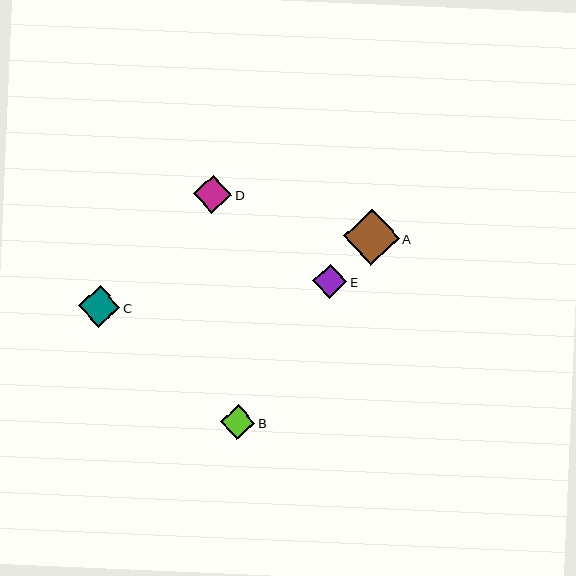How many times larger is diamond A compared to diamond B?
Diamond A is approximately 1.6 times the size of diamond B.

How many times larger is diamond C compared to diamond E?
Diamond C is approximately 1.2 times the size of diamond E.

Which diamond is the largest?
Diamond A is the largest with a size of approximately 56 pixels.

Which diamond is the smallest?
Diamond E is the smallest with a size of approximately 34 pixels.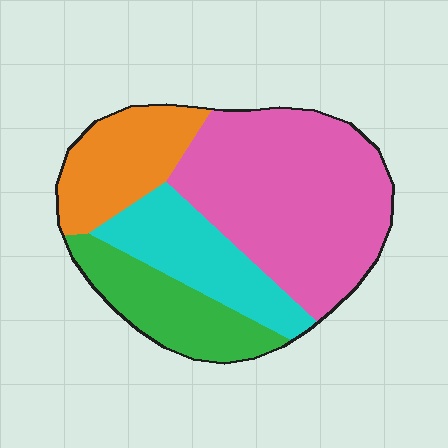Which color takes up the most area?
Pink, at roughly 45%.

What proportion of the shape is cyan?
Cyan covers 19% of the shape.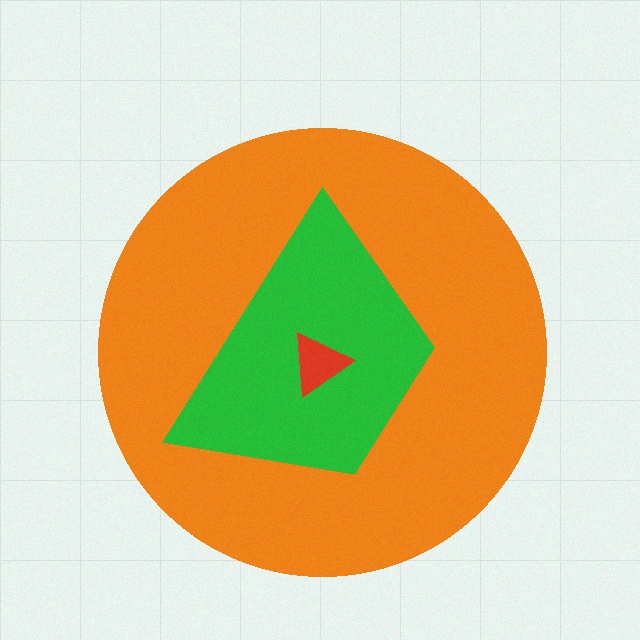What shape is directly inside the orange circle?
The green trapezoid.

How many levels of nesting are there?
3.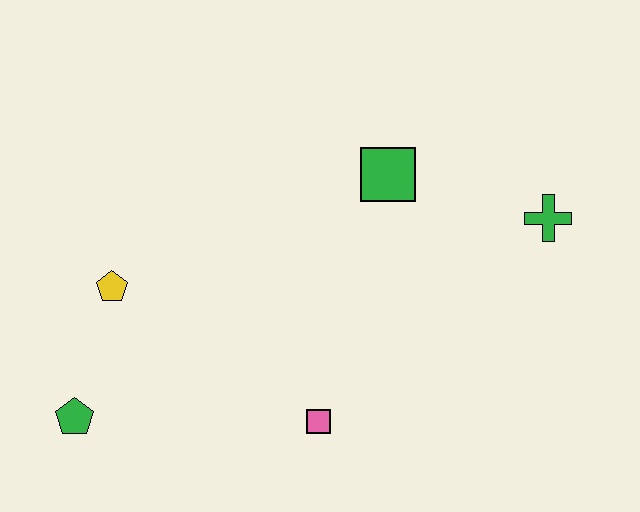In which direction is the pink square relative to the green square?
The pink square is below the green square.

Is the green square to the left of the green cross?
Yes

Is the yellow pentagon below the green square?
Yes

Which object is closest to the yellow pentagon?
The green pentagon is closest to the yellow pentagon.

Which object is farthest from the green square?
The green pentagon is farthest from the green square.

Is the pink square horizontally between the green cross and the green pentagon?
Yes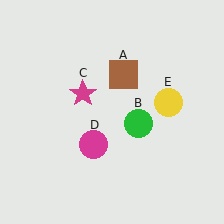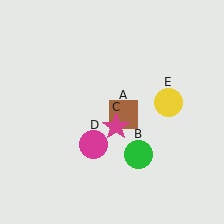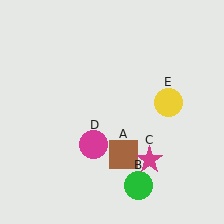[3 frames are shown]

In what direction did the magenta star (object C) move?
The magenta star (object C) moved down and to the right.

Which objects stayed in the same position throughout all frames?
Magenta circle (object D) and yellow circle (object E) remained stationary.